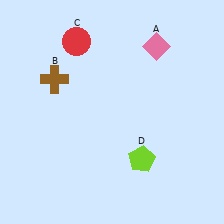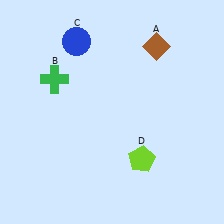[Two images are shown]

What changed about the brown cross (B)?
In Image 1, B is brown. In Image 2, it changed to green.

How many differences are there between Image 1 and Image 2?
There are 3 differences between the two images.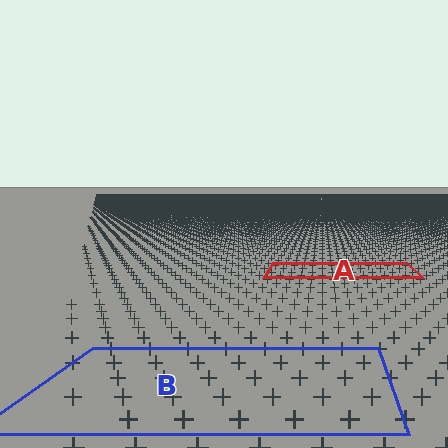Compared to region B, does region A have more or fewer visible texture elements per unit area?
Region A has more texture elements per unit area — they are packed more densely because it is farther away.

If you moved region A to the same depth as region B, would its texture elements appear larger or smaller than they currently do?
They would appear larger. At a closer depth, the same texture elements are projected at a bigger on-screen size.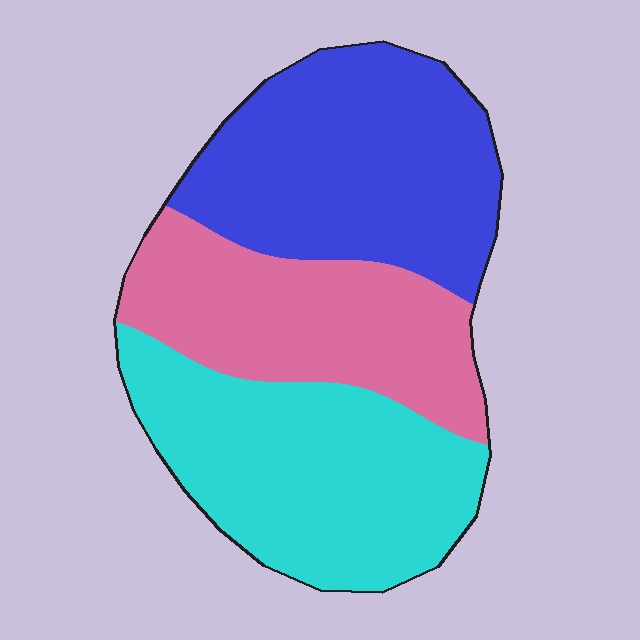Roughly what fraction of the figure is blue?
Blue takes up between a quarter and a half of the figure.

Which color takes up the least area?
Pink, at roughly 30%.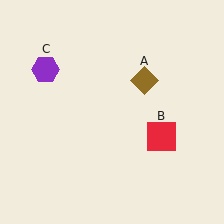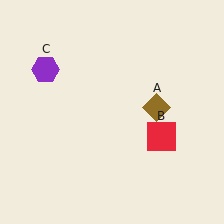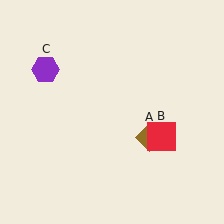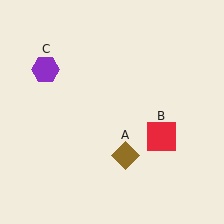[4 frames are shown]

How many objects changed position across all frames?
1 object changed position: brown diamond (object A).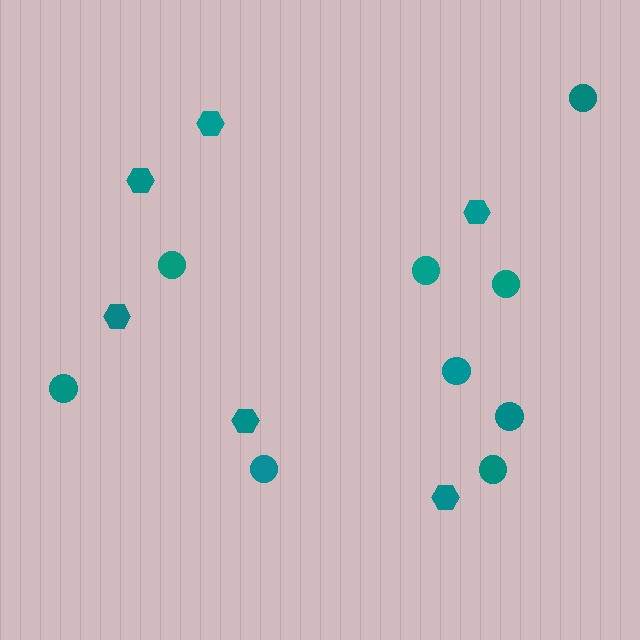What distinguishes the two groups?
There are 2 groups: one group of hexagons (6) and one group of circles (9).